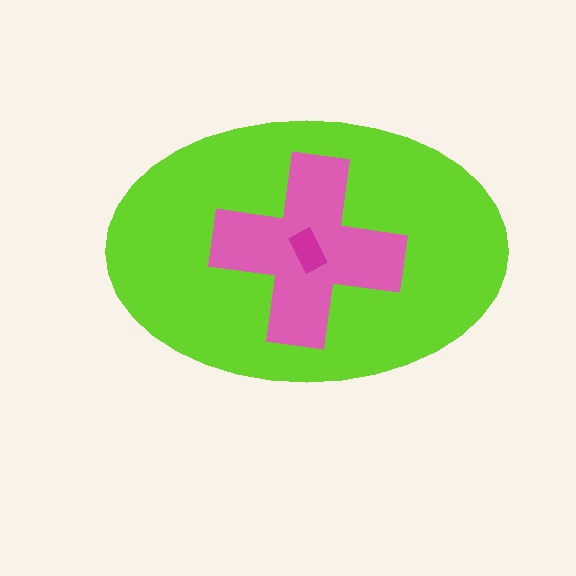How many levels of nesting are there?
3.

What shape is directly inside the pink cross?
The magenta rectangle.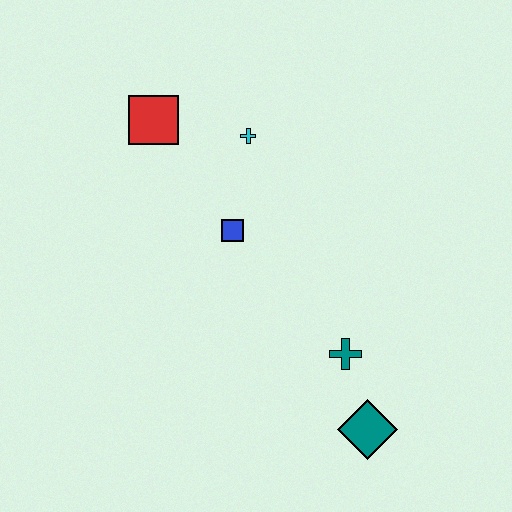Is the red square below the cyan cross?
No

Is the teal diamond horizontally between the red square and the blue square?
No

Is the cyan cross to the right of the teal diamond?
No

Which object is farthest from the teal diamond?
The red square is farthest from the teal diamond.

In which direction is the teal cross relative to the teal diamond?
The teal cross is above the teal diamond.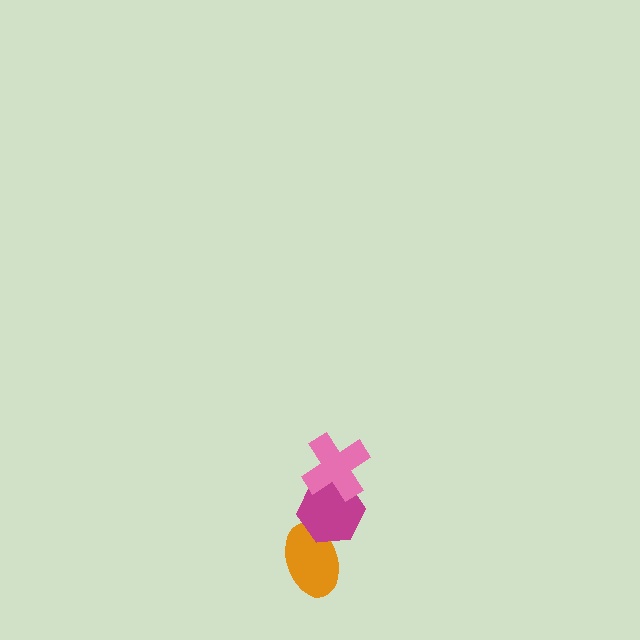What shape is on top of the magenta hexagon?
The pink cross is on top of the magenta hexagon.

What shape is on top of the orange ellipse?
The magenta hexagon is on top of the orange ellipse.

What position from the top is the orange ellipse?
The orange ellipse is 3rd from the top.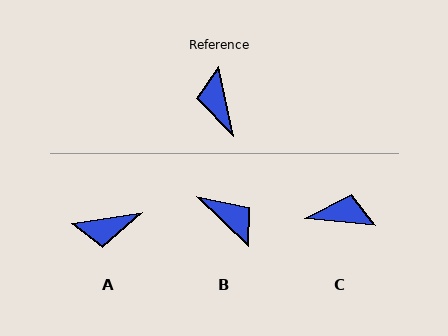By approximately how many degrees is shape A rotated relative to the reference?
Approximately 86 degrees counter-clockwise.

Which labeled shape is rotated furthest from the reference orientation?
B, about 146 degrees away.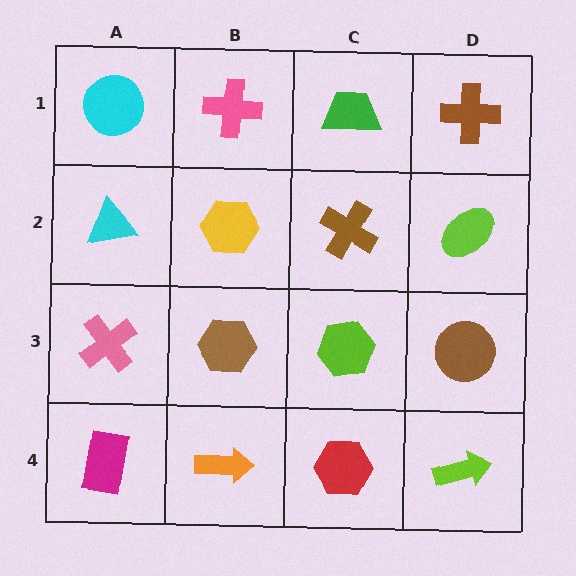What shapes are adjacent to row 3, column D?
A lime ellipse (row 2, column D), a lime arrow (row 4, column D), a lime hexagon (row 3, column C).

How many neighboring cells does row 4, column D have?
2.